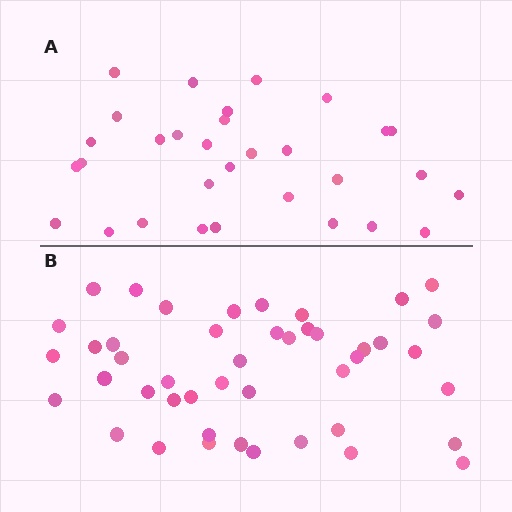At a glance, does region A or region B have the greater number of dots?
Region B (the bottom region) has more dots.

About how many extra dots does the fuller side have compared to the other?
Region B has approximately 15 more dots than region A.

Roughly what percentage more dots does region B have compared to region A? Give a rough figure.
About 45% more.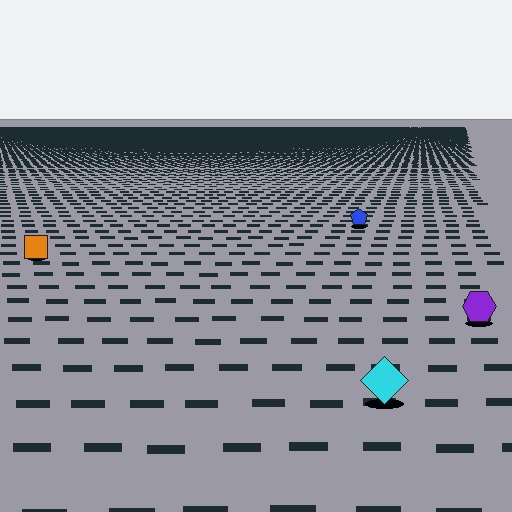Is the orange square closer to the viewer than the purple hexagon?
No. The purple hexagon is closer — you can tell from the texture gradient: the ground texture is coarser near it.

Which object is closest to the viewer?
The cyan diamond is closest. The texture marks near it are larger and more spread out.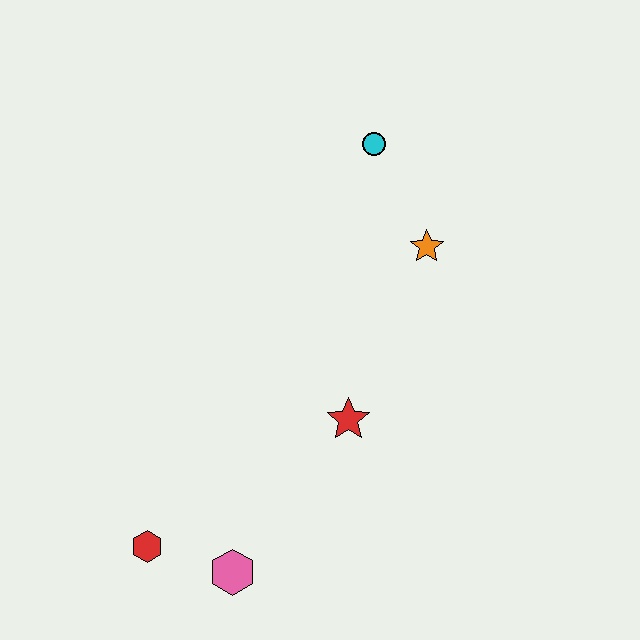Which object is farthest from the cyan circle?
The red hexagon is farthest from the cyan circle.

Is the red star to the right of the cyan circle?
No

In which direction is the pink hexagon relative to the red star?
The pink hexagon is below the red star.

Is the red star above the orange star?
No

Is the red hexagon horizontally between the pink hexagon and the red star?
No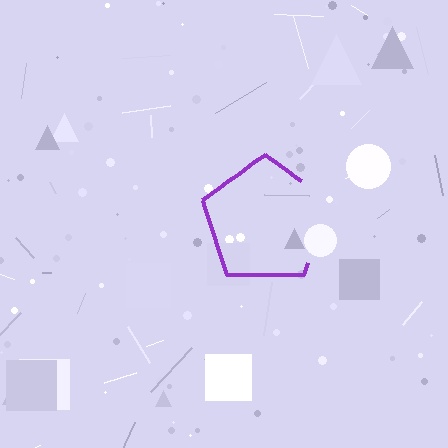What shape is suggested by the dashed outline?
The dashed outline suggests a pentagon.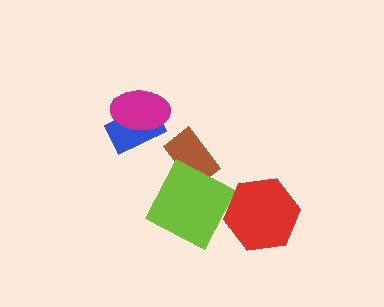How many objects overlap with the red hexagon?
0 objects overlap with the red hexagon.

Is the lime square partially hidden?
No, no other shape covers it.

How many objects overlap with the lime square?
1 object overlaps with the lime square.